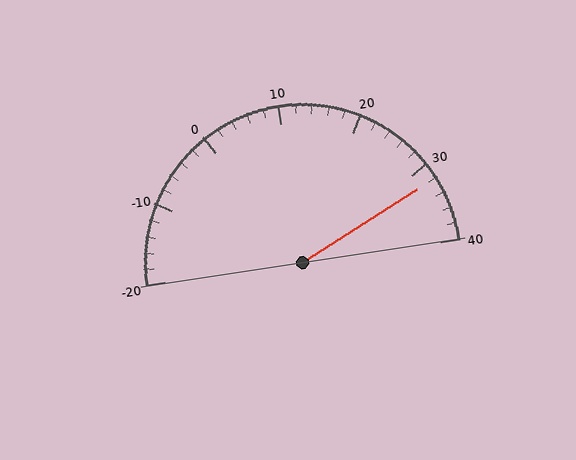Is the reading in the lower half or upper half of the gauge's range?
The reading is in the upper half of the range (-20 to 40).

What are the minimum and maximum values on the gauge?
The gauge ranges from -20 to 40.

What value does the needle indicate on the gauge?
The needle indicates approximately 32.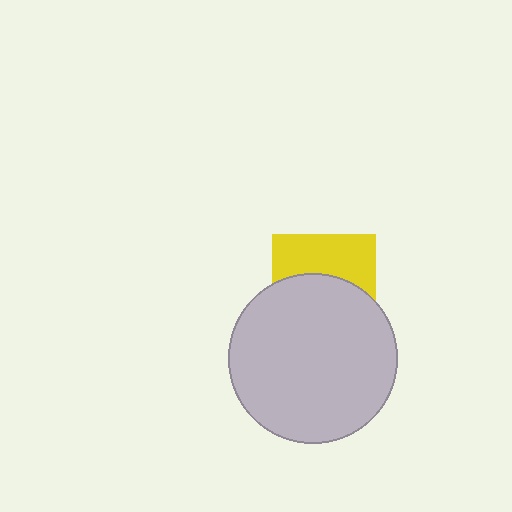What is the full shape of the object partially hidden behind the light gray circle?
The partially hidden object is a yellow square.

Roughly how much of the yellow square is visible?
A small part of it is visible (roughly 44%).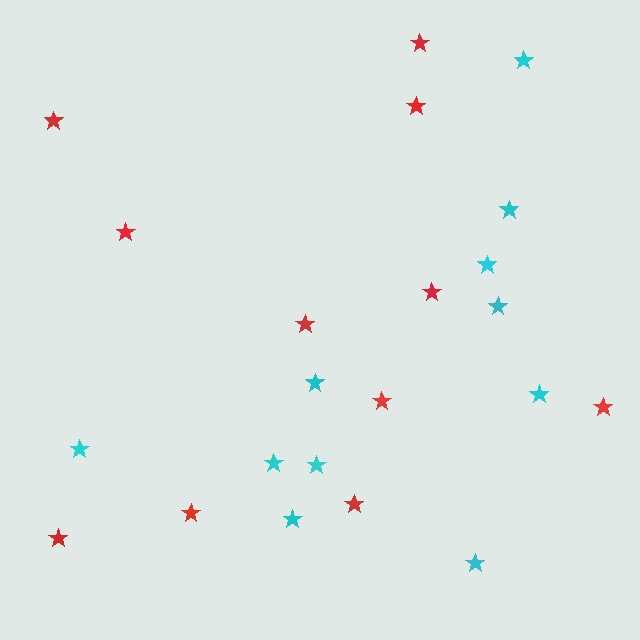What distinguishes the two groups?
There are 2 groups: one group of cyan stars (11) and one group of red stars (11).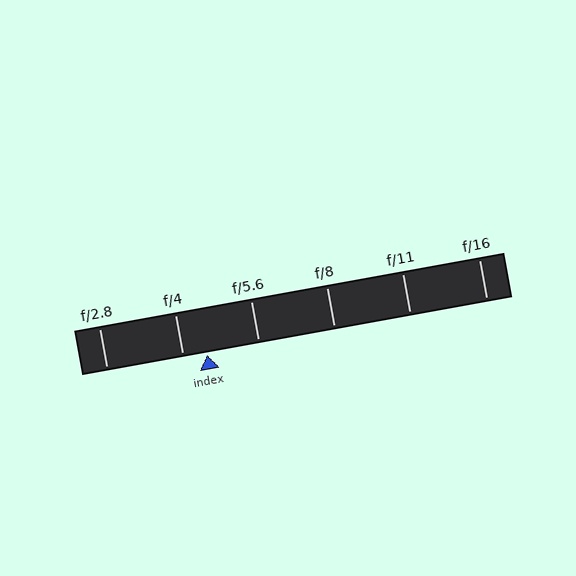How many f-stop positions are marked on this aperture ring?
There are 6 f-stop positions marked.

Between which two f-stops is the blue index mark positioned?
The index mark is between f/4 and f/5.6.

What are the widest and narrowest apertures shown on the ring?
The widest aperture shown is f/2.8 and the narrowest is f/16.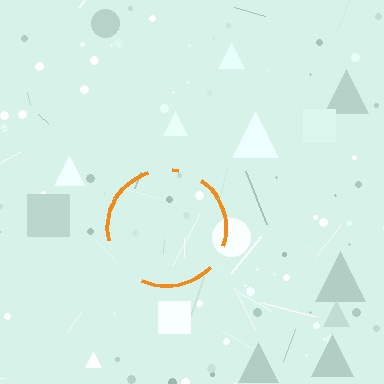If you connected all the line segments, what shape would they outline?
They would outline a circle.